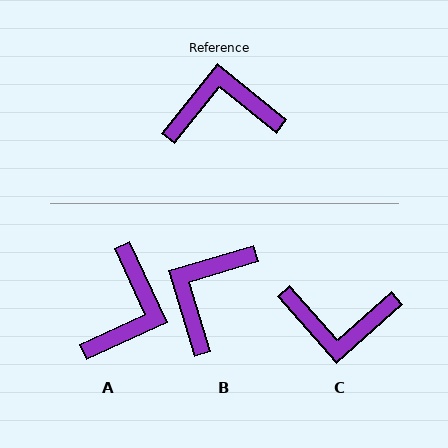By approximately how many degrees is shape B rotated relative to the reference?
Approximately 56 degrees counter-clockwise.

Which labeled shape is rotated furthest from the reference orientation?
C, about 171 degrees away.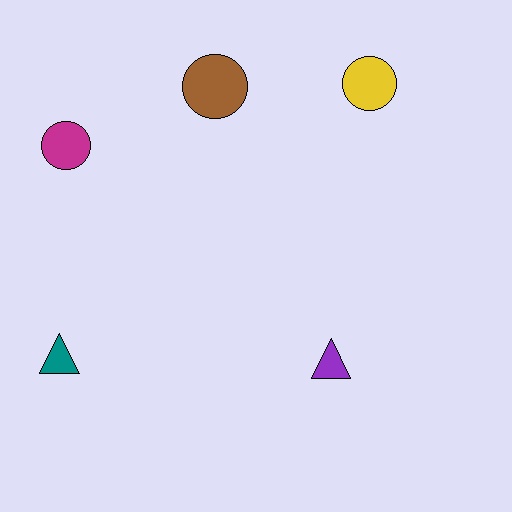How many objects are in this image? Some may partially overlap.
There are 5 objects.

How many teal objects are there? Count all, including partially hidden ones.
There is 1 teal object.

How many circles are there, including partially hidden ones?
There are 3 circles.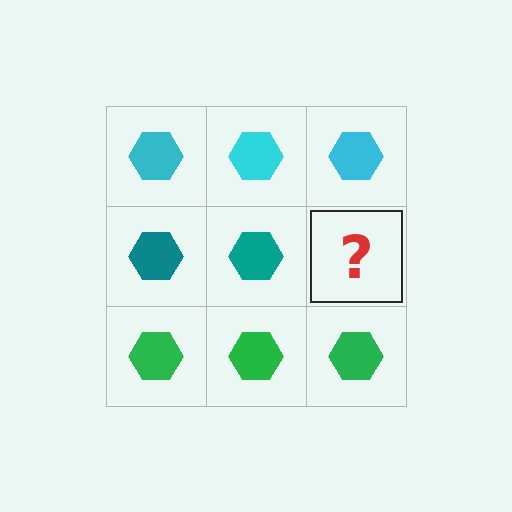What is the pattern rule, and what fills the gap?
The rule is that each row has a consistent color. The gap should be filled with a teal hexagon.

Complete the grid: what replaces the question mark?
The question mark should be replaced with a teal hexagon.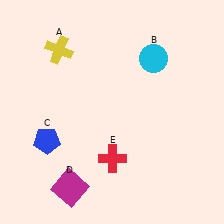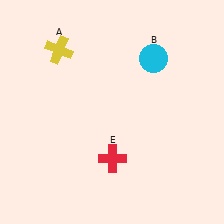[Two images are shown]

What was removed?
The blue pentagon (C), the magenta square (D) were removed in Image 2.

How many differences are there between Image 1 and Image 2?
There are 2 differences between the two images.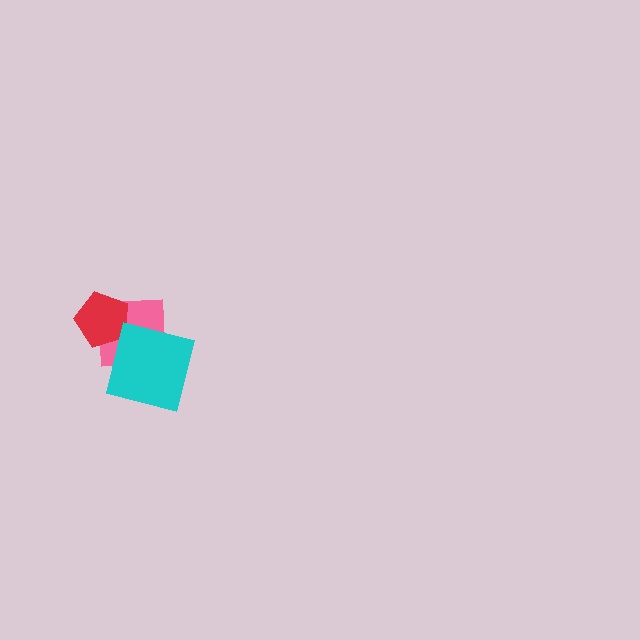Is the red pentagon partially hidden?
No, no other shape covers it.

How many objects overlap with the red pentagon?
1 object overlaps with the red pentagon.